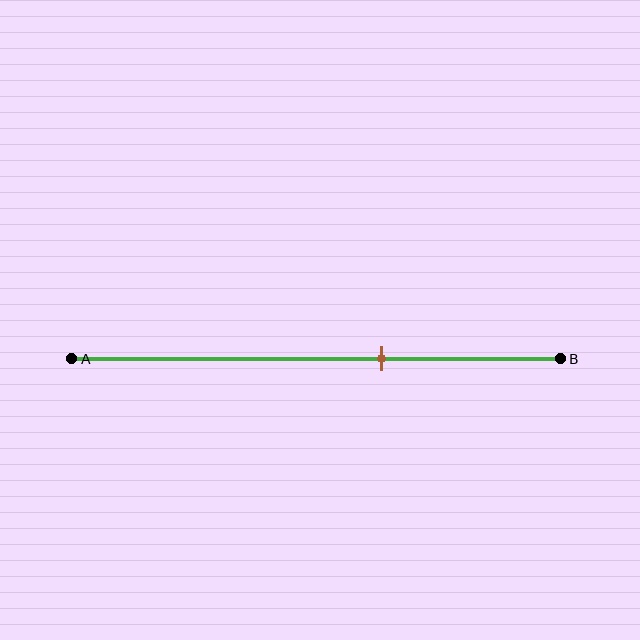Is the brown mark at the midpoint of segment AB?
No, the mark is at about 65% from A, not at the 50% midpoint.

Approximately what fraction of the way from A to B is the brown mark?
The brown mark is approximately 65% of the way from A to B.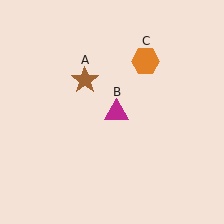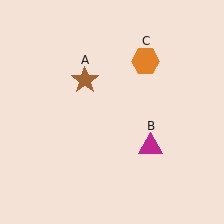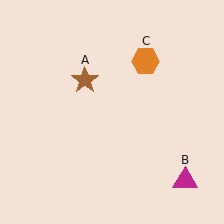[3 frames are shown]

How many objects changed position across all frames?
1 object changed position: magenta triangle (object B).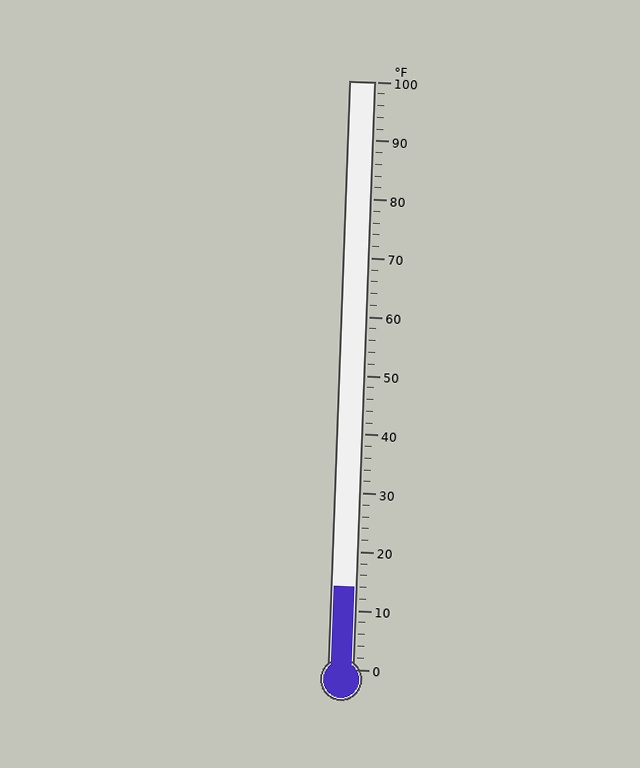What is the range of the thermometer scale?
The thermometer scale ranges from 0°F to 100°F.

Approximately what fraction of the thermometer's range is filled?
The thermometer is filled to approximately 15% of its range.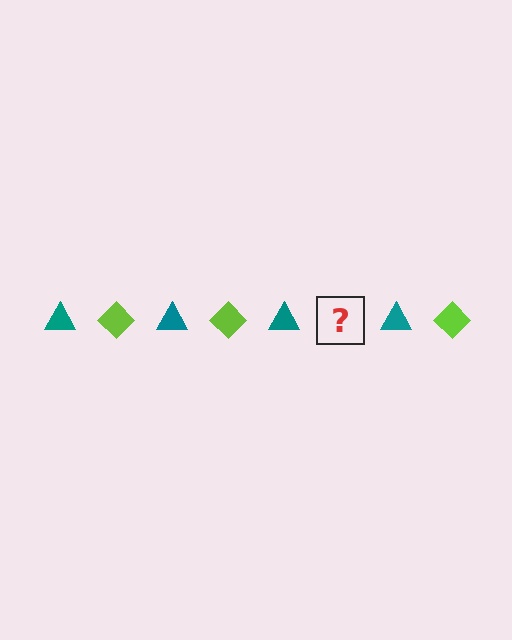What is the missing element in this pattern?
The missing element is a lime diamond.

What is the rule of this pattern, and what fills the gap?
The rule is that the pattern alternates between teal triangle and lime diamond. The gap should be filled with a lime diamond.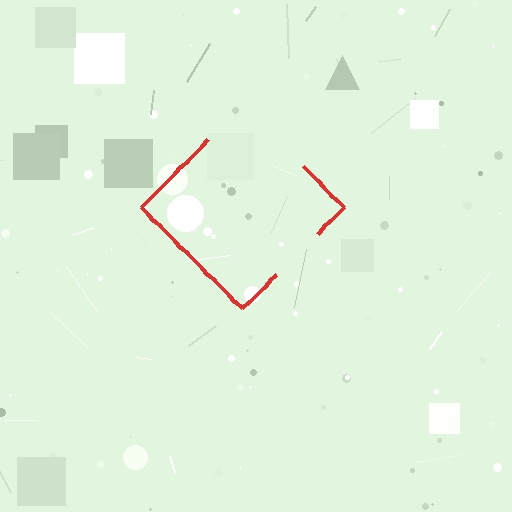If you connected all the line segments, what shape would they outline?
They would outline a diamond.